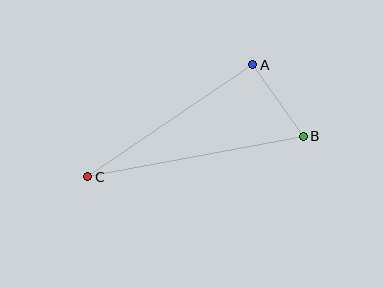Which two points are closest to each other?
Points A and B are closest to each other.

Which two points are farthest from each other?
Points B and C are farthest from each other.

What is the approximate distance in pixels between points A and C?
The distance between A and C is approximately 199 pixels.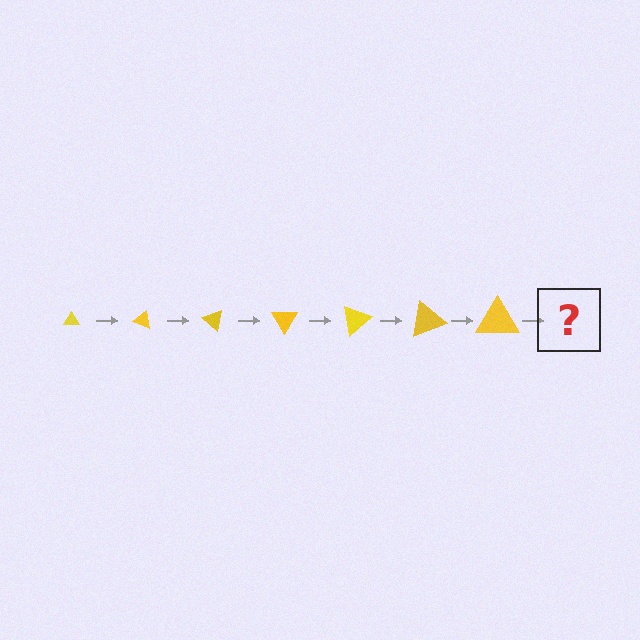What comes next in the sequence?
The next element should be a triangle, larger than the previous one and rotated 140 degrees from the start.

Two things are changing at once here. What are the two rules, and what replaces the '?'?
The two rules are that the triangle grows larger each step and it rotates 20 degrees each step. The '?' should be a triangle, larger than the previous one and rotated 140 degrees from the start.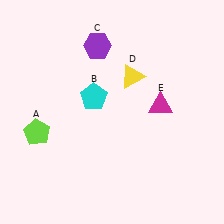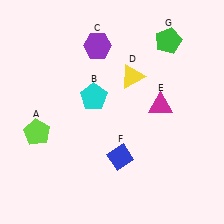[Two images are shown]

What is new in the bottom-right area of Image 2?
A blue diamond (F) was added in the bottom-right area of Image 2.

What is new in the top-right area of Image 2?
A green pentagon (G) was added in the top-right area of Image 2.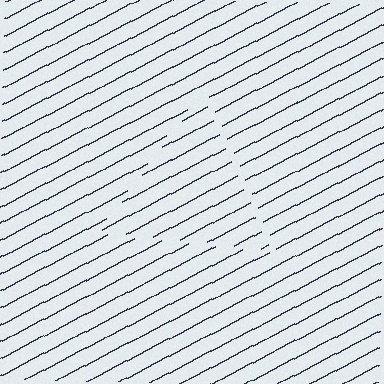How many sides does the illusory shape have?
3 sides — the line-ends trace a triangle.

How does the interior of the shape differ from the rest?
The interior of the shape contains the same grating, shifted by half a period — the contour is defined by the phase discontinuity where line-ends from the inner and outer gratings abut.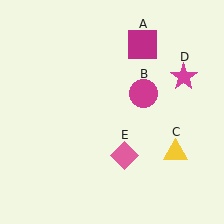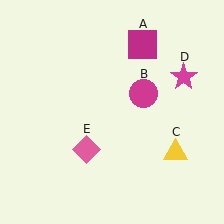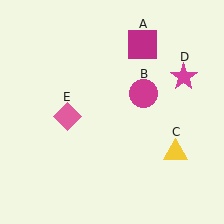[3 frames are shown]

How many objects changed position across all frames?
1 object changed position: pink diamond (object E).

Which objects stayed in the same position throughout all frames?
Magenta square (object A) and magenta circle (object B) and yellow triangle (object C) and magenta star (object D) remained stationary.